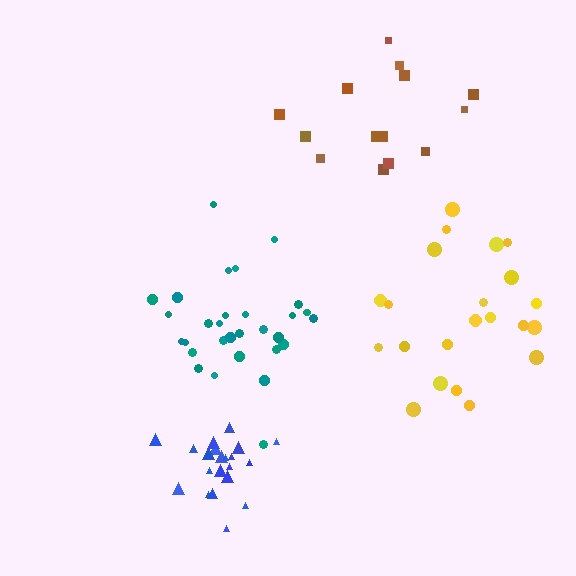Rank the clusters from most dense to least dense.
blue, teal, yellow, brown.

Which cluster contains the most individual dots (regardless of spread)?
Teal (31).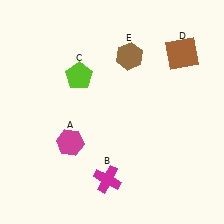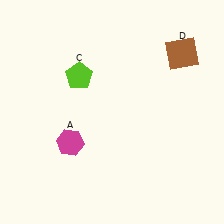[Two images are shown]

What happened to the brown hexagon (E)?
The brown hexagon (E) was removed in Image 2. It was in the top-right area of Image 1.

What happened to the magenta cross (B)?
The magenta cross (B) was removed in Image 2. It was in the bottom-left area of Image 1.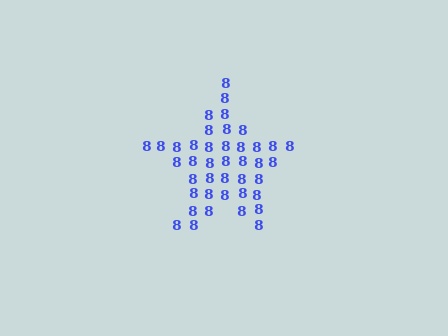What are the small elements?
The small elements are digit 8's.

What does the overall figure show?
The overall figure shows a star.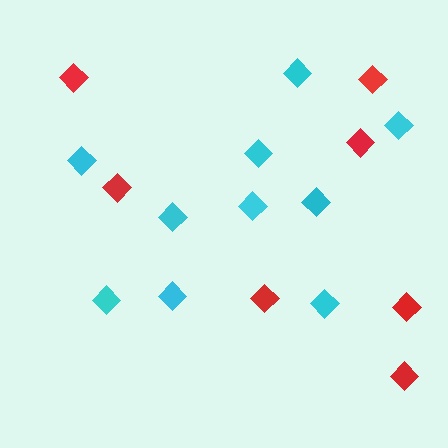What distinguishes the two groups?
There are 2 groups: one group of red diamonds (7) and one group of cyan diamonds (10).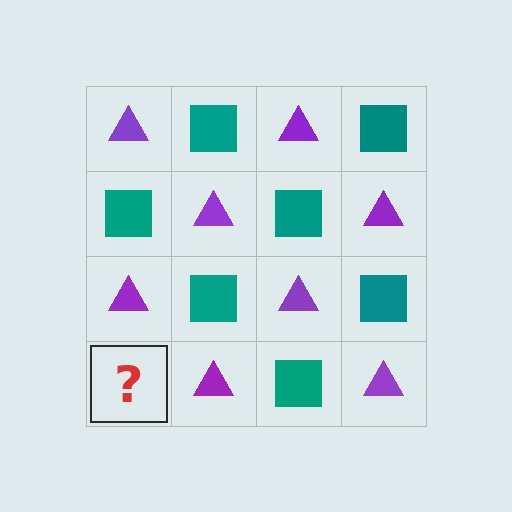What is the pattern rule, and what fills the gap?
The rule is that it alternates purple triangle and teal square in a checkerboard pattern. The gap should be filled with a teal square.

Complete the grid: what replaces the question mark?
The question mark should be replaced with a teal square.